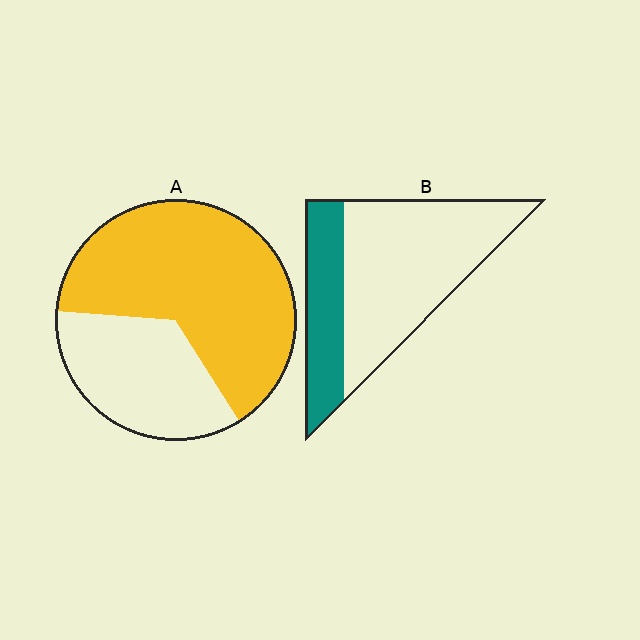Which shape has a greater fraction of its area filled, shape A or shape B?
Shape A.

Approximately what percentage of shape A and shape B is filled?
A is approximately 65% and B is approximately 30%.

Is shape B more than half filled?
No.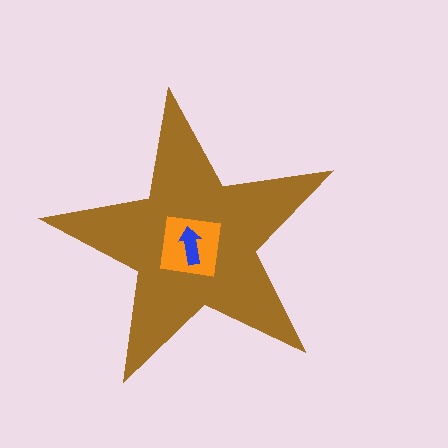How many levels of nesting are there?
3.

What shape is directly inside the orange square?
The blue arrow.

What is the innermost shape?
The blue arrow.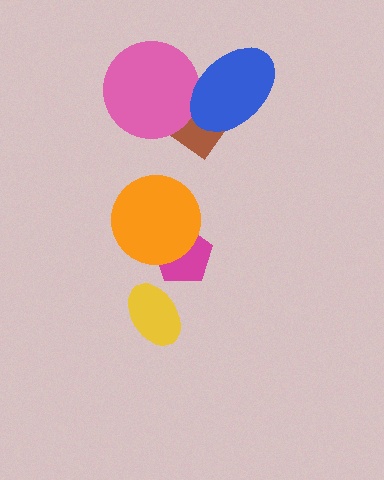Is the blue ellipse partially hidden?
No, no other shape covers it.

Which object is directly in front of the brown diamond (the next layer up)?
The pink circle is directly in front of the brown diamond.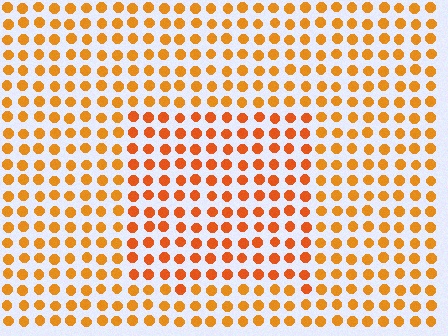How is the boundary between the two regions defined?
The boundary is defined purely by a slight shift in hue (about 17 degrees). Spacing, size, and orientation are identical on both sides.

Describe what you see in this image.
The image is filled with small orange elements in a uniform arrangement. A rectangle-shaped region is visible where the elements are tinted to a slightly different hue, forming a subtle color boundary.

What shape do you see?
I see a rectangle.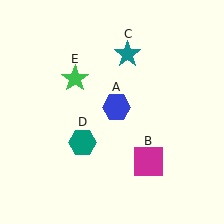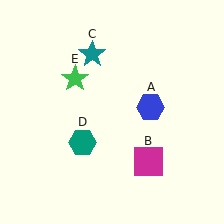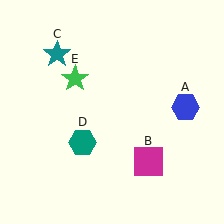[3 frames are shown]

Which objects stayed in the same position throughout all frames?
Magenta square (object B) and teal hexagon (object D) and green star (object E) remained stationary.